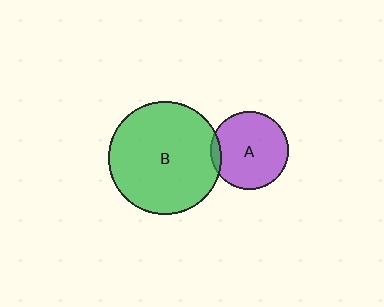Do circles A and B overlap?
Yes.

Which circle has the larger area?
Circle B (green).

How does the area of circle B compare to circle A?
Approximately 2.1 times.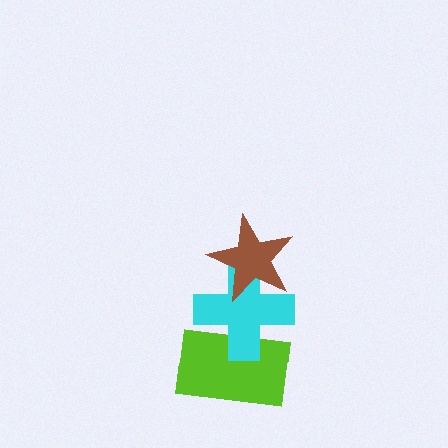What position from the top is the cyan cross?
The cyan cross is 2nd from the top.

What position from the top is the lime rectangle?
The lime rectangle is 3rd from the top.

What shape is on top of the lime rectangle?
The cyan cross is on top of the lime rectangle.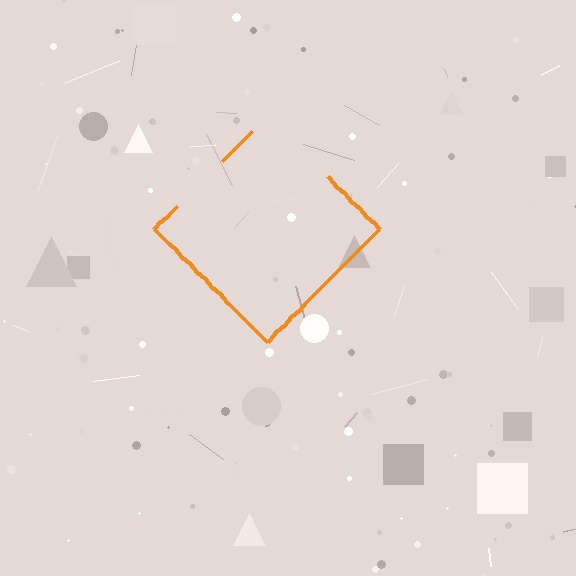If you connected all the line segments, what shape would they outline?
They would outline a diamond.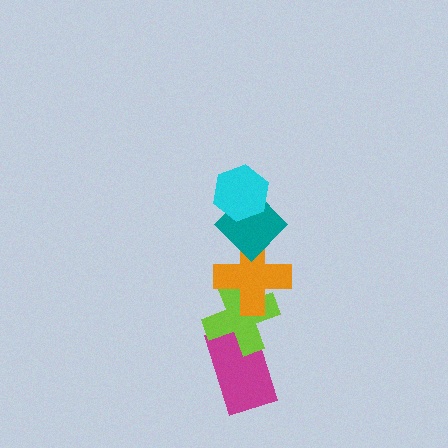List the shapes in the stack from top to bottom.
From top to bottom: the cyan hexagon, the teal diamond, the orange cross, the lime cross, the magenta rectangle.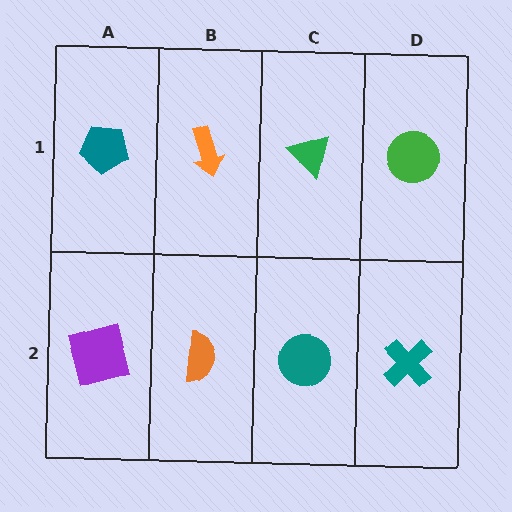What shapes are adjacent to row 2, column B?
An orange arrow (row 1, column B), a purple square (row 2, column A), a teal circle (row 2, column C).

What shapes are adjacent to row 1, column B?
An orange semicircle (row 2, column B), a teal pentagon (row 1, column A), a green triangle (row 1, column C).